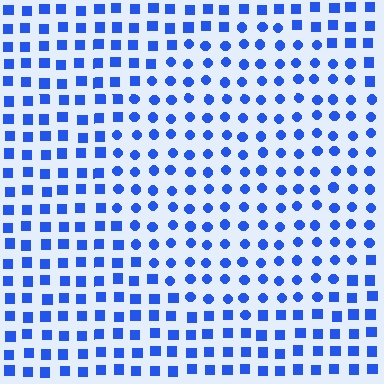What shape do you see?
I see a circle.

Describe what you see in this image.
The image is filled with small blue elements arranged in a uniform grid. A circle-shaped region contains circles, while the surrounding area contains squares. The boundary is defined purely by the change in element shape.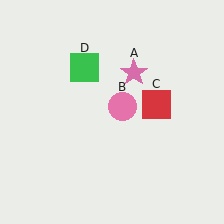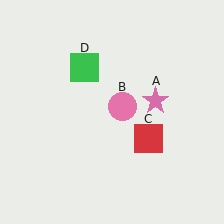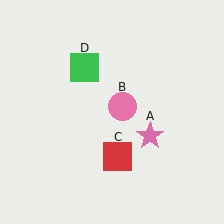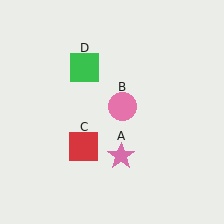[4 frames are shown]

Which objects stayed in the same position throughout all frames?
Pink circle (object B) and green square (object D) remained stationary.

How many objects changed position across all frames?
2 objects changed position: pink star (object A), red square (object C).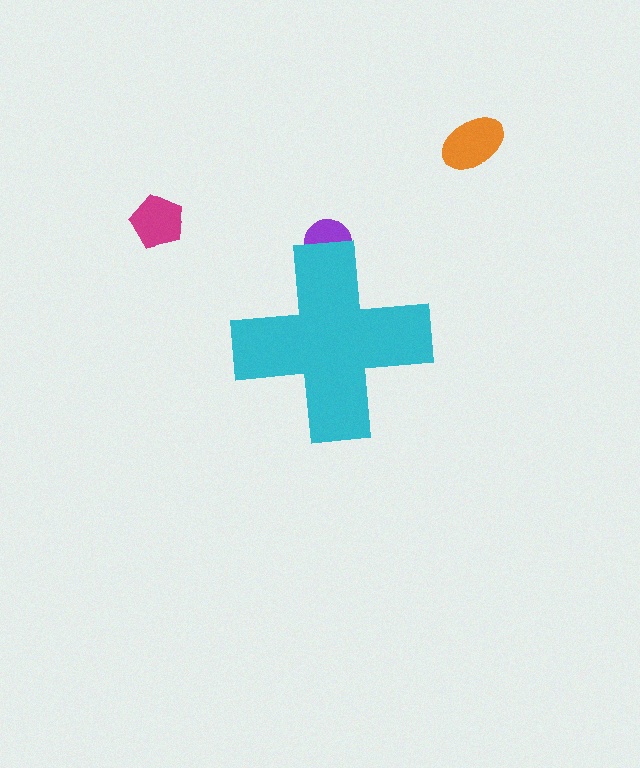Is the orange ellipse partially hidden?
No, the orange ellipse is fully visible.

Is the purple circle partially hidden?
Yes, the purple circle is partially hidden behind the cyan cross.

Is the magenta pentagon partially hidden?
No, the magenta pentagon is fully visible.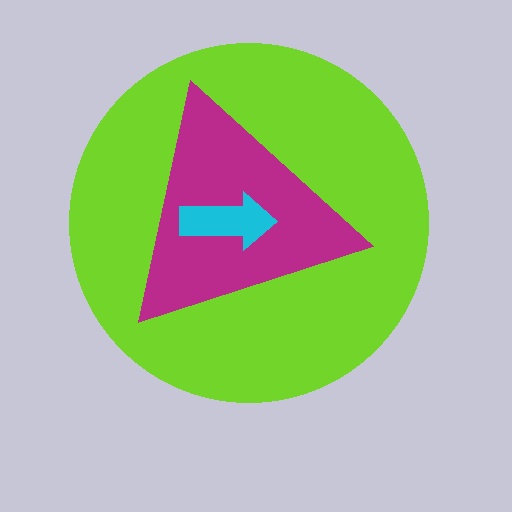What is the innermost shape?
The cyan arrow.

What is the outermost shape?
The lime circle.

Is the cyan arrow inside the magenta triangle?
Yes.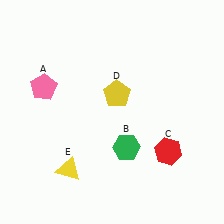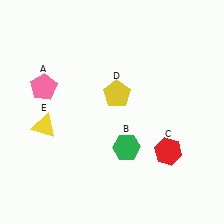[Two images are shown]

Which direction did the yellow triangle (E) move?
The yellow triangle (E) moved up.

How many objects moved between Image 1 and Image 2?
1 object moved between the two images.